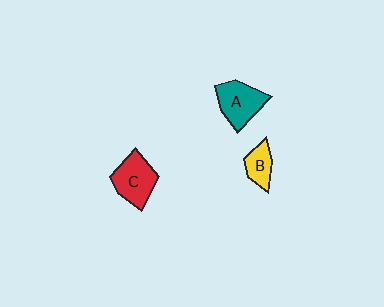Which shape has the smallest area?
Shape B (yellow).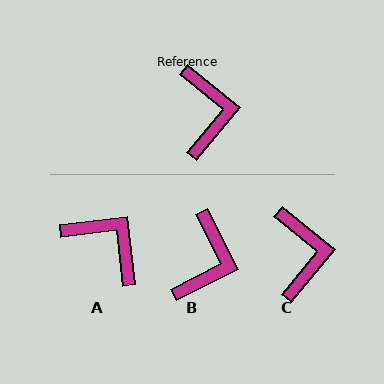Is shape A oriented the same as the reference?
No, it is off by about 46 degrees.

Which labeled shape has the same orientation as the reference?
C.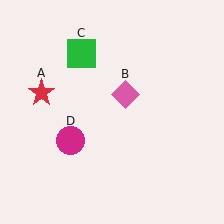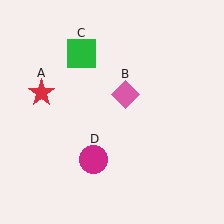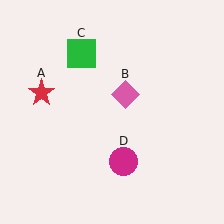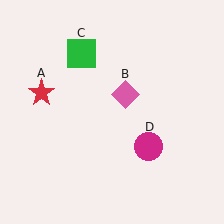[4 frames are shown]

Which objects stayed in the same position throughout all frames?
Red star (object A) and pink diamond (object B) and green square (object C) remained stationary.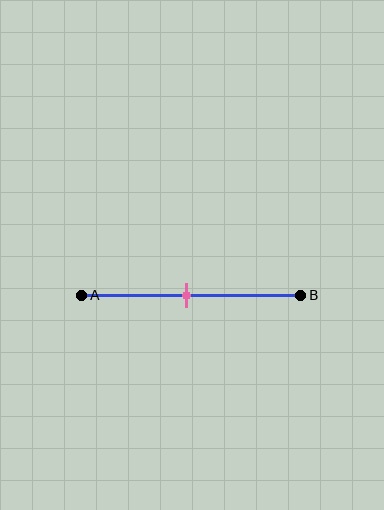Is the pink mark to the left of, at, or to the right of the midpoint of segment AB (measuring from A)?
The pink mark is approximately at the midpoint of segment AB.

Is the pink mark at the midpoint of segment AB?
Yes, the mark is approximately at the midpoint.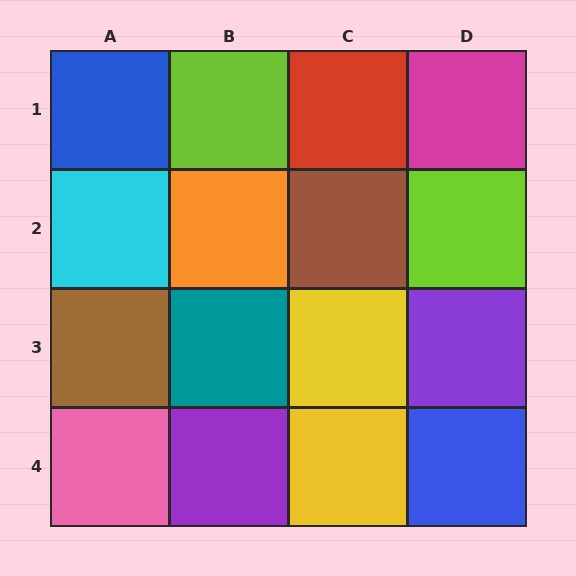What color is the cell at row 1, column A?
Blue.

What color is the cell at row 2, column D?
Lime.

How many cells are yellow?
2 cells are yellow.